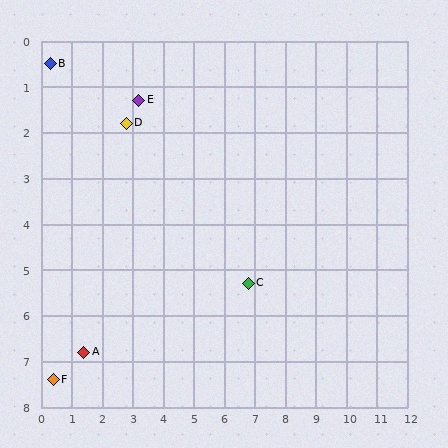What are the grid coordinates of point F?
Point F is at approximately (0.4, 7.4).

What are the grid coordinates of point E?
Point E is at approximately (3.2, 1.3).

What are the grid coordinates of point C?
Point C is at approximately (6.8, 5.3).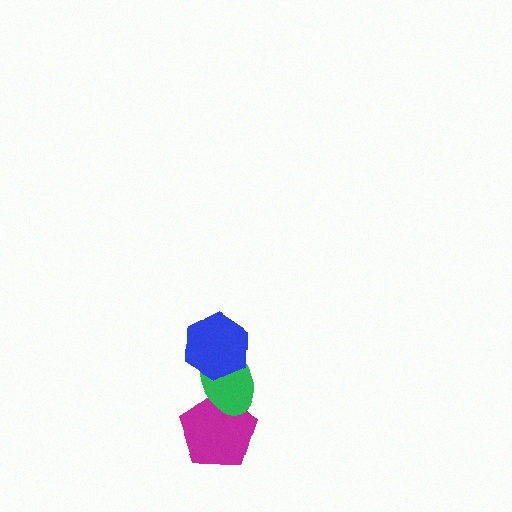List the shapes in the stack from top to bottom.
From top to bottom: the blue hexagon, the green ellipse, the magenta pentagon.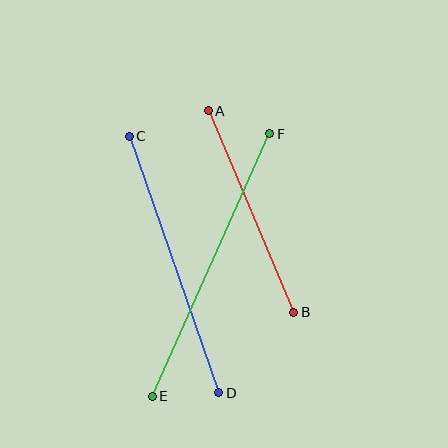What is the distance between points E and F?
The distance is approximately 287 pixels.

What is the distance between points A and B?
The distance is approximately 219 pixels.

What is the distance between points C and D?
The distance is approximately 272 pixels.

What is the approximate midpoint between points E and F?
The midpoint is at approximately (211, 265) pixels.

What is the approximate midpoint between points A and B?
The midpoint is at approximately (251, 211) pixels.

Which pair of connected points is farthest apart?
Points E and F are farthest apart.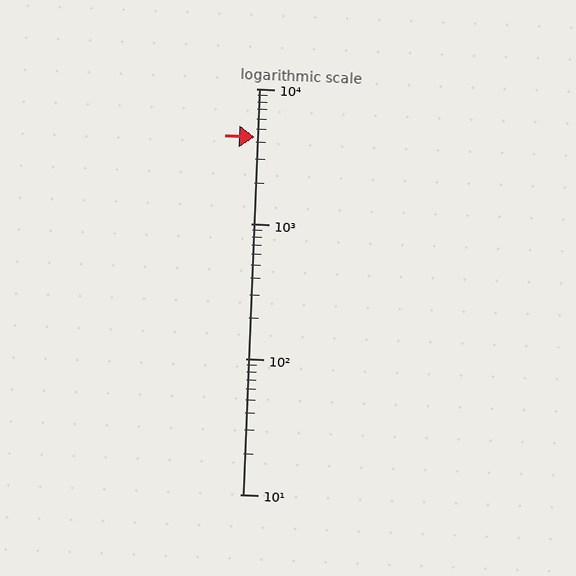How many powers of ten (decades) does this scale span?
The scale spans 3 decades, from 10 to 10000.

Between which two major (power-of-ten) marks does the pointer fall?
The pointer is between 1000 and 10000.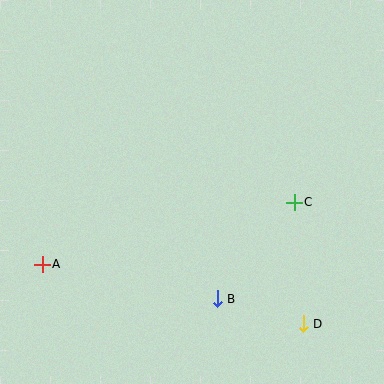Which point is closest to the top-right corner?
Point C is closest to the top-right corner.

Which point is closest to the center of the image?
Point C at (294, 202) is closest to the center.